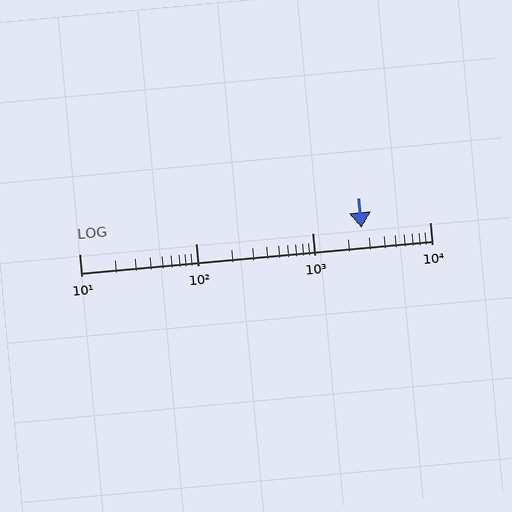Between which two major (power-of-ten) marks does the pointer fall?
The pointer is between 1000 and 10000.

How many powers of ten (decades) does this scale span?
The scale spans 3 decades, from 10 to 10000.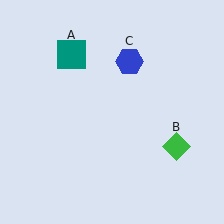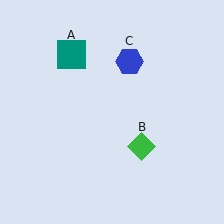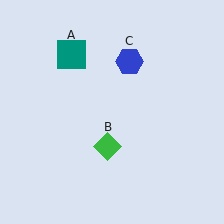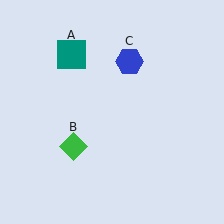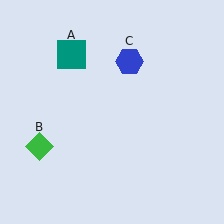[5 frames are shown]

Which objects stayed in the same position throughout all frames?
Teal square (object A) and blue hexagon (object C) remained stationary.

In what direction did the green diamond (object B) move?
The green diamond (object B) moved left.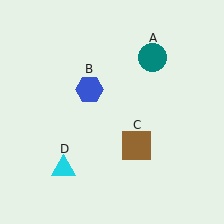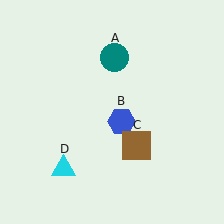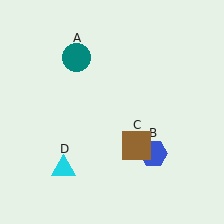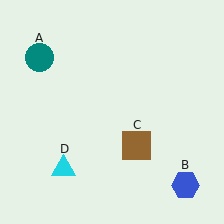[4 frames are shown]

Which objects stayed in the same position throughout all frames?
Brown square (object C) and cyan triangle (object D) remained stationary.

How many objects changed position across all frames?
2 objects changed position: teal circle (object A), blue hexagon (object B).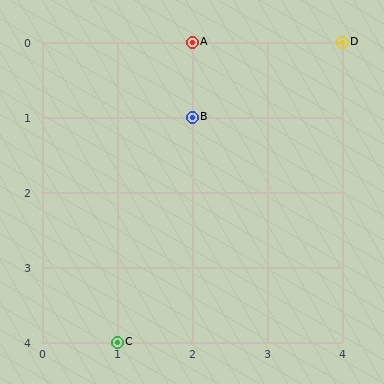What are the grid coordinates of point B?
Point B is at grid coordinates (2, 1).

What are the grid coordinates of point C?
Point C is at grid coordinates (1, 4).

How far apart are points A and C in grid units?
Points A and C are 1 column and 4 rows apart (about 4.1 grid units diagonally).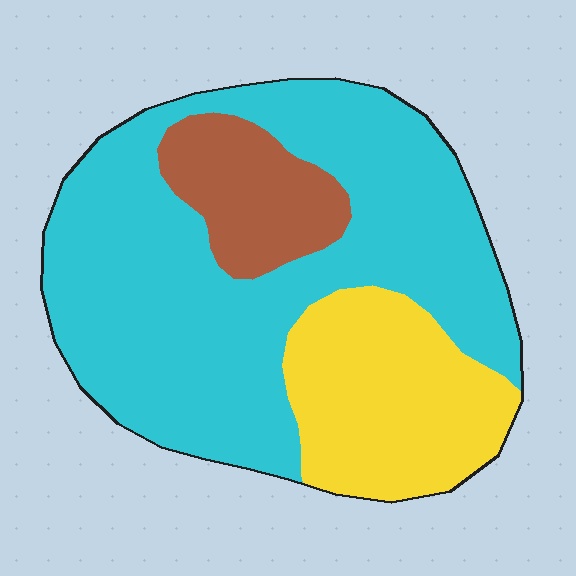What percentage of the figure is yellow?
Yellow takes up between a sixth and a third of the figure.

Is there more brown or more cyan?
Cyan.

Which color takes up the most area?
Cyan, at roughly 65%.